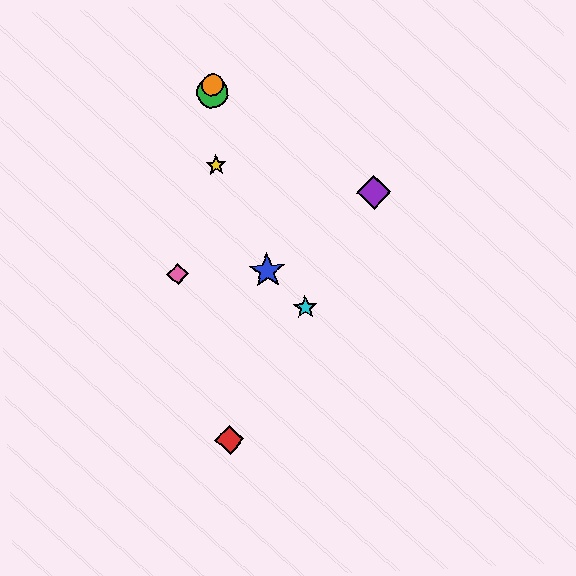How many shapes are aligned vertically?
4 shapes (the red diamond, the green circle, the yellow star, the orange circle) are aligned vertically.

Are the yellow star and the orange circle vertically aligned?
Yes, both are at x≈216.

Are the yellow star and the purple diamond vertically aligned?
No, the yellow star is at x≈216 and the purple diamond is at x≈374.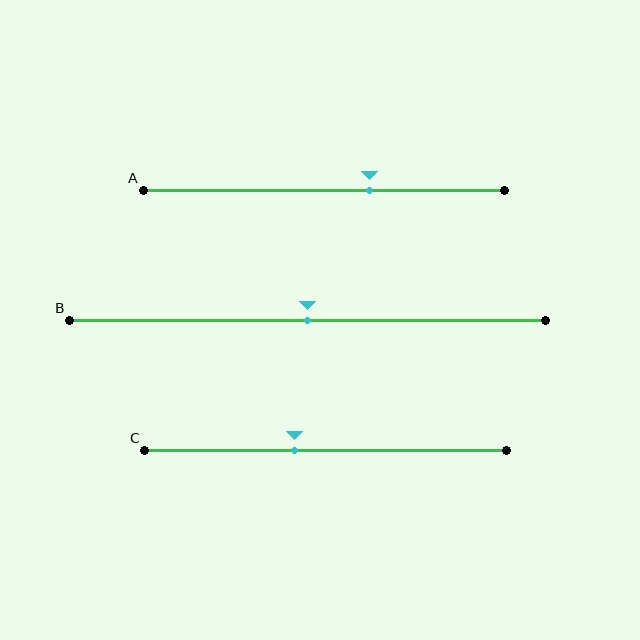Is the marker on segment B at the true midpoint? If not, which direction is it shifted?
Yes, the marker on segment B is at the true midpoint.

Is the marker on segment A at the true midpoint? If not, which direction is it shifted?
No, the marker on segment A is shifted to the right by about 13% of the segment length.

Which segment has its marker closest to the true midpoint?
Segment B has its marker closest to the true midpoint.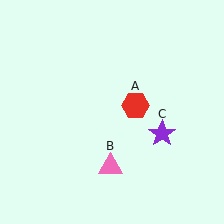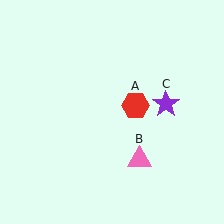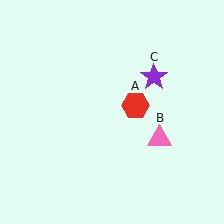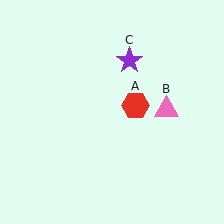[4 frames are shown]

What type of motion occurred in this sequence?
The pink triangle (object B), purple star (object C) rotated counterclockwise around the center of the scene.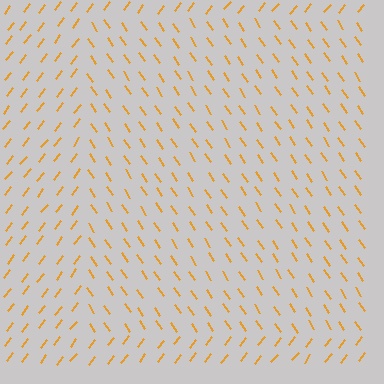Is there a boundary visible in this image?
Yes, there is a texture boundary formed by a change in line orientation.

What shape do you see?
I see a rectangle.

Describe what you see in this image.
The image is filled with small orange line segments. A rectangle region in the image has lines oriented differently from the surrounding lines, creating a visible texture boundary.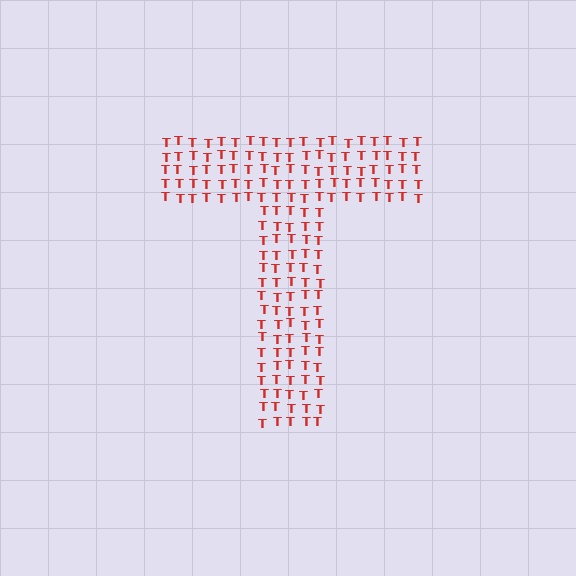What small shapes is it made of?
It is made of small letter T's.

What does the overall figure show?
The overall figure shows the letter T.